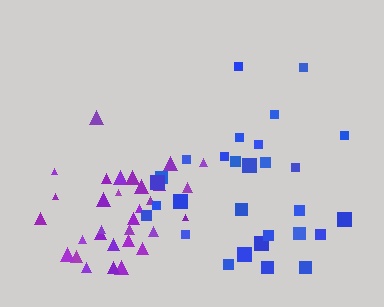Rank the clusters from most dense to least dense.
purple, blue.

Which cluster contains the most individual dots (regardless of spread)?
Purple (31).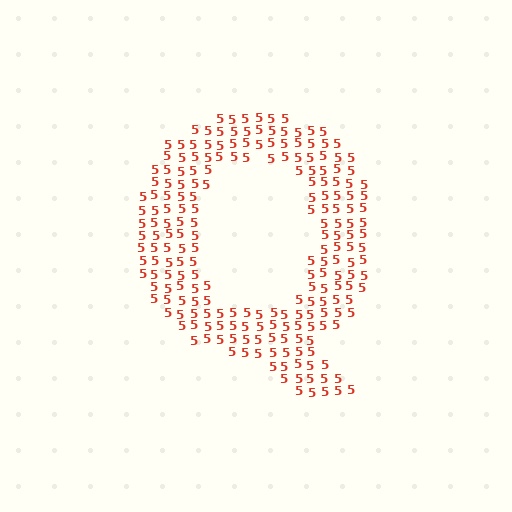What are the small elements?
The small elements are digit 5's.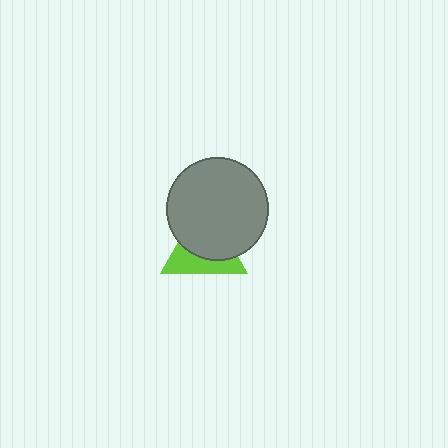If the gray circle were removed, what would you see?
You would see the complete lime triangle.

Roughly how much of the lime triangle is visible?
A small part of it is visible (roughly 41%).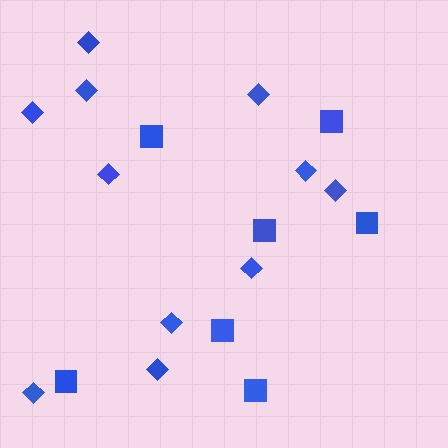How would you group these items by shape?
There are 2 groups: one group of diamonds (11) and one group of squares (7).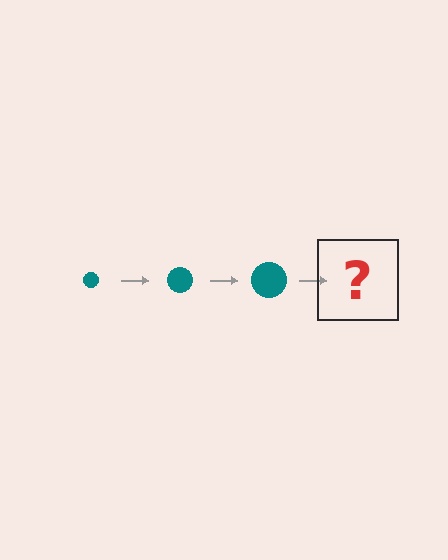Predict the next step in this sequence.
The next step is a teal circle, larger than the previous one.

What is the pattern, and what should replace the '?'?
The pattern is that the circle gets progressively larger each step. The '?' should be a teal circle, larger than the previous one.